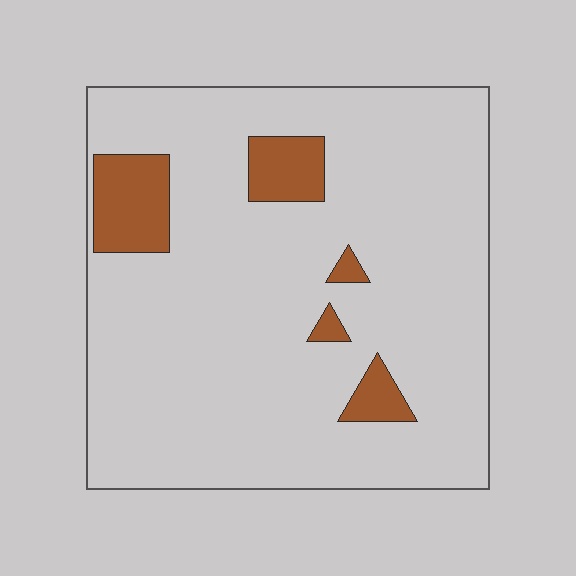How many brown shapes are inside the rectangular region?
5.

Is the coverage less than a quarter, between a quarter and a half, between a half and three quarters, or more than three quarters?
Less than a quarter.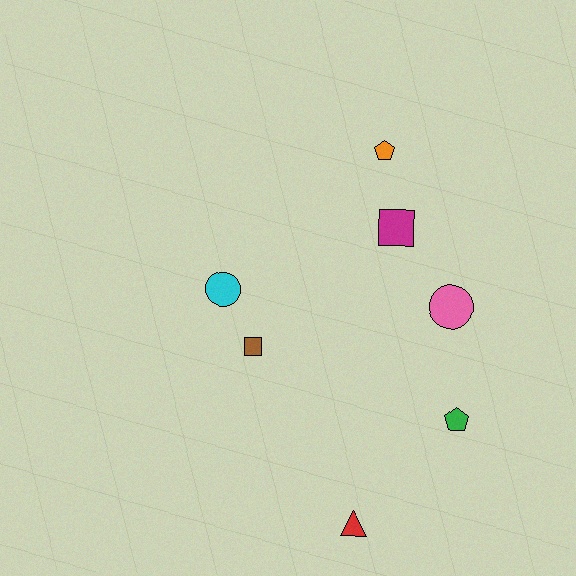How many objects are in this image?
There are 7 objects.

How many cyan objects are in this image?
There is 1 cyan object.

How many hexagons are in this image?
There are no hexagons.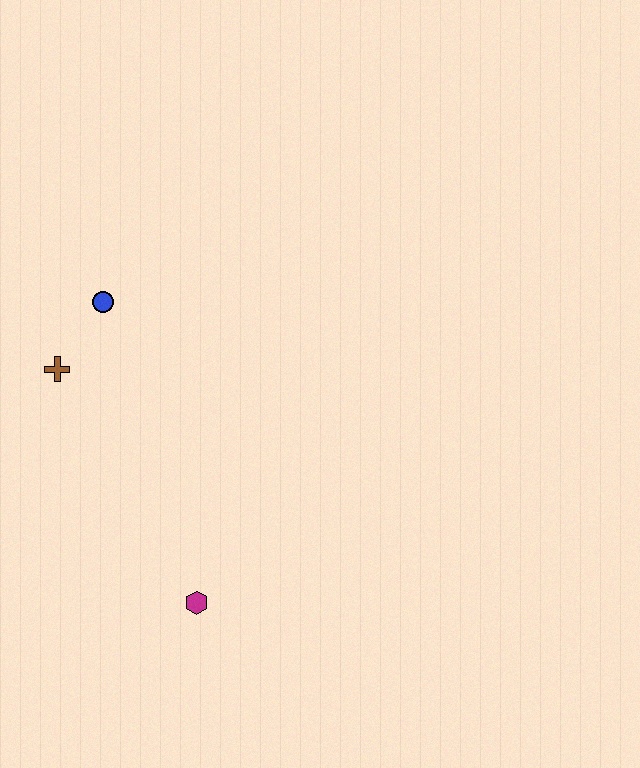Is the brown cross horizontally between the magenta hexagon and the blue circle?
No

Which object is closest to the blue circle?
The brown cross is closest to the blue circle.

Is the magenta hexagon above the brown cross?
No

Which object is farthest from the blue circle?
The magenta hexagon is farthest from the blue circle.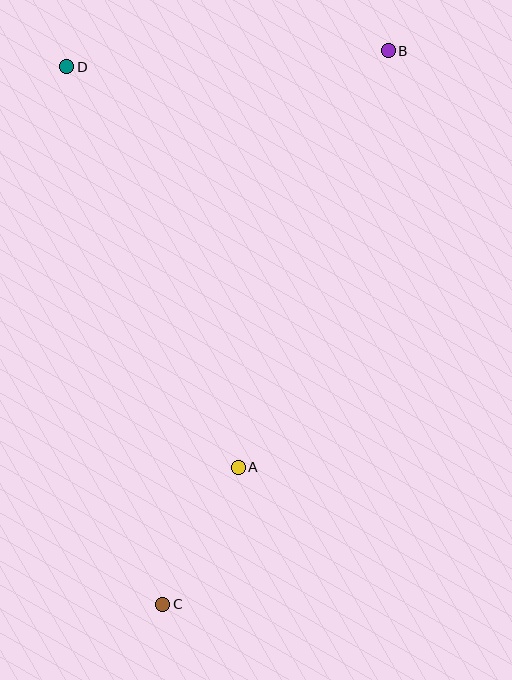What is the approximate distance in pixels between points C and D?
The distance between C and D is approximately 546 pixels.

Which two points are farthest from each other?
Points B and C are farthest from each other.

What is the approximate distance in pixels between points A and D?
The distance between A and D is approximately 436 pixels.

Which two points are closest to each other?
Points A and C are closest to each other.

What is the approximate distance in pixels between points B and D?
The distance between B and D is approximately 322 pixels.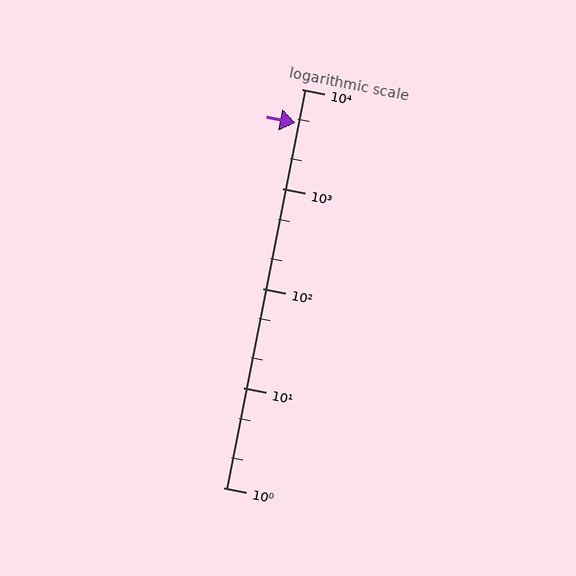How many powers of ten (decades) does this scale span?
The scale spans 4 decades, from 1 to 10000.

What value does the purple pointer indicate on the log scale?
The pointer indicates approximately 4600.